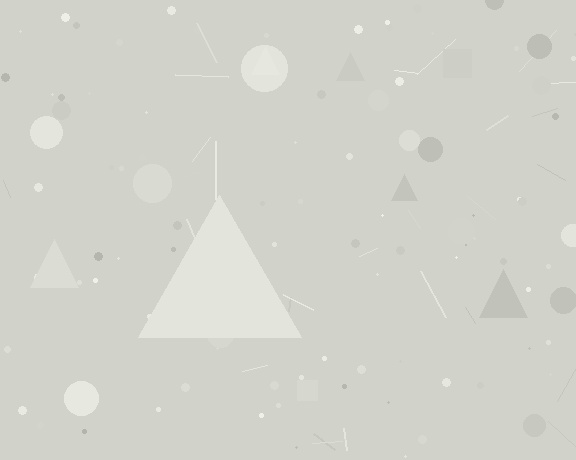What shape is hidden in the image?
A triangle is hidden in the image.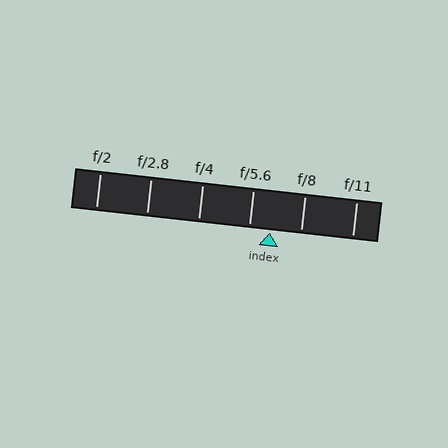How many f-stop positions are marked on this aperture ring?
There are 6 f-stop positions marked.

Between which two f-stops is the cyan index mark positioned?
The index mark is between f/5.6 and f/8.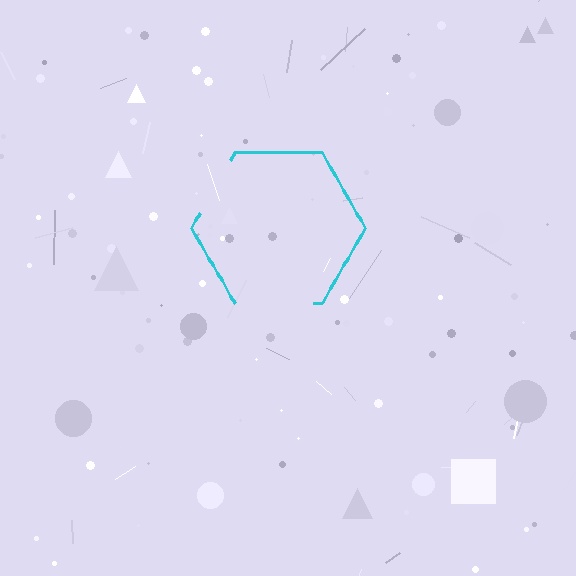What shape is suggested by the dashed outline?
The dashed outline suggests a hexagon.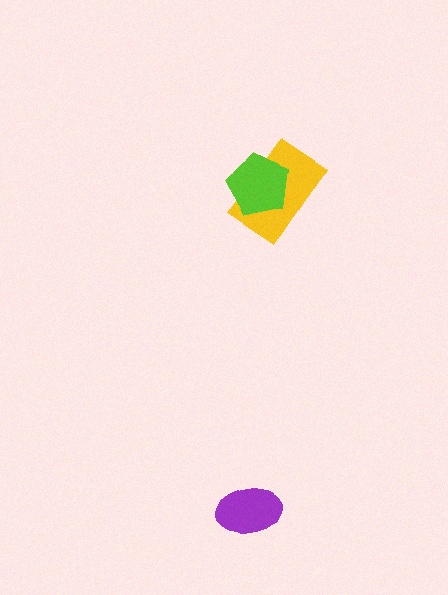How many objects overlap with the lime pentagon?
1 object overlaps with the lime pentagon.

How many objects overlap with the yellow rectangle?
1 object overlaps with the yellow rectangle.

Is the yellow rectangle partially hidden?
Yes, it is partially covered by another shape.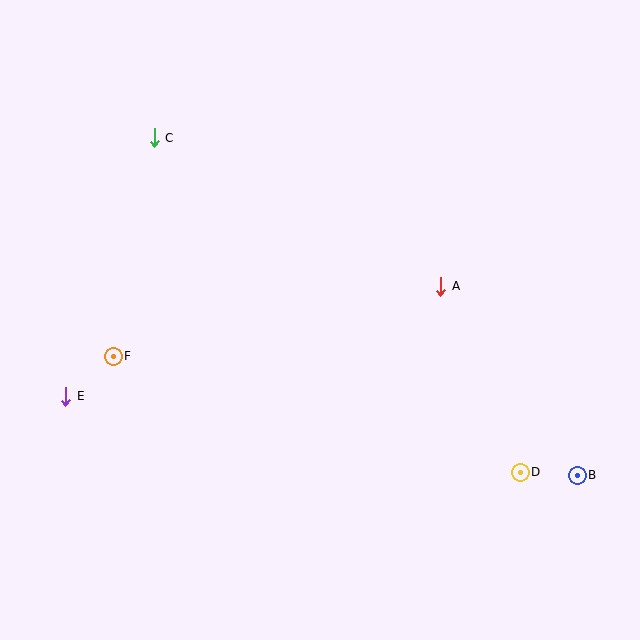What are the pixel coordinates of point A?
Point A is at (441, 286).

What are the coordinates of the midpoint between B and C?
The midpoint between B and C is at (366, 306).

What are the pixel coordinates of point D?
Point D is at (520, 472).